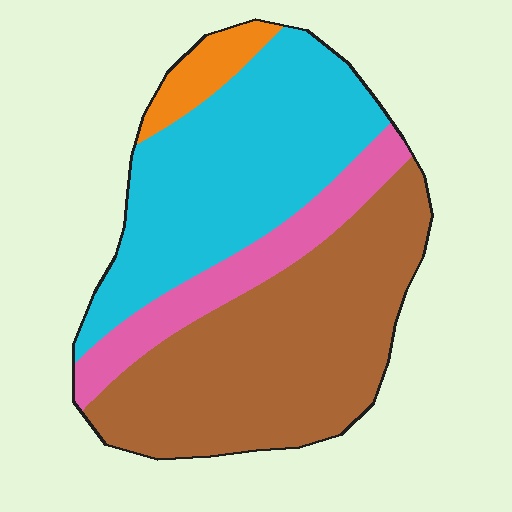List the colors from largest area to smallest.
From largest to smallest: brown, cyan, pink, orange.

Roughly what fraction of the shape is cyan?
Cyan takes up about three eighths (3/8) of the shape.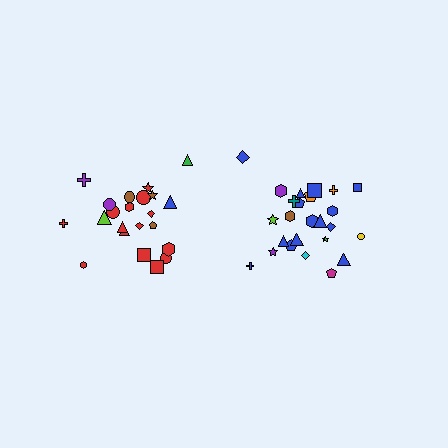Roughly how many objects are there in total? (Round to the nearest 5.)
Roughly 45 objects in total.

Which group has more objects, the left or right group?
The right group.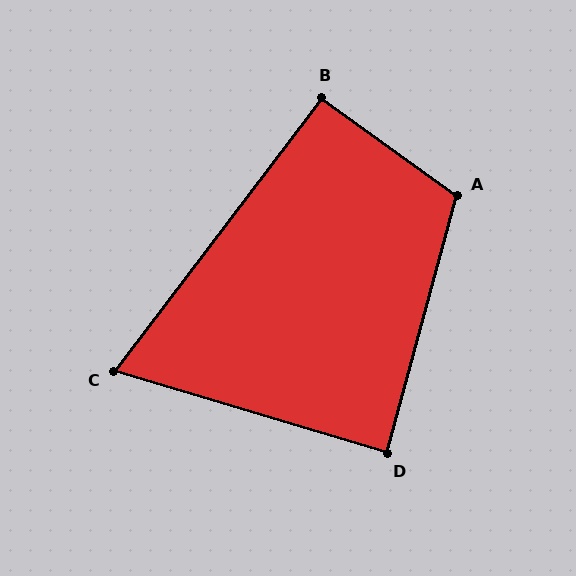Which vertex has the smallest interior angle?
C, at approximately 69 degrees.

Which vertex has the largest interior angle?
A, at approximately 111 degrees.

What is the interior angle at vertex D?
Approximately 88 degrees (approximately right).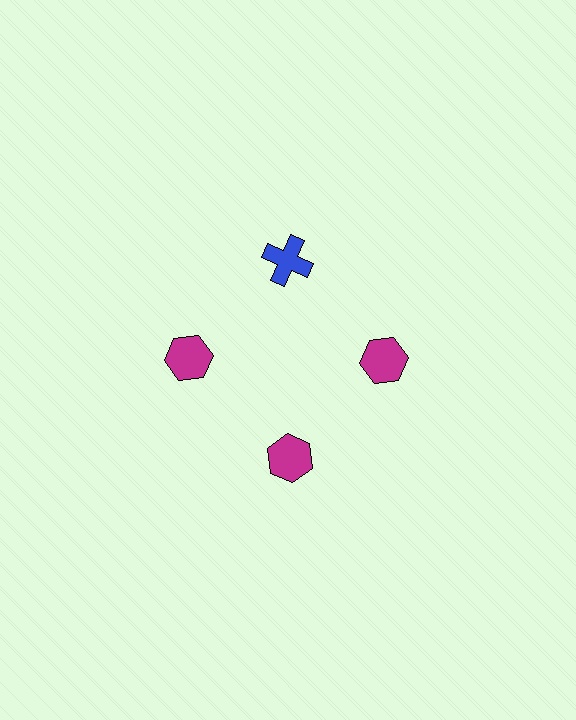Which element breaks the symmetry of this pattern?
The blue cross at roughly the 12 o'clock position breaks the symmetry. All other shapes are magenta hexagons.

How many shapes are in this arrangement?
There are 4 shapes arranged in a ring pattern.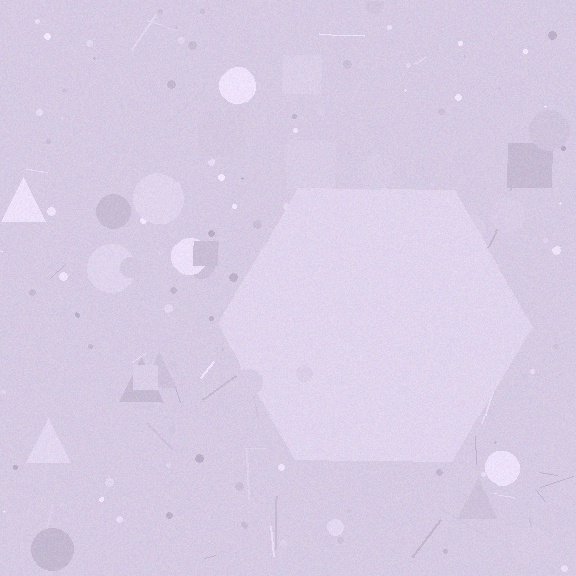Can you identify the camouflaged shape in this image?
The camouflaged shape is a hexagon.